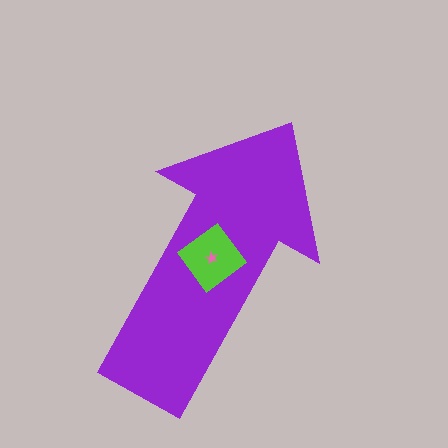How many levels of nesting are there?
3.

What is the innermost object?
The pink star.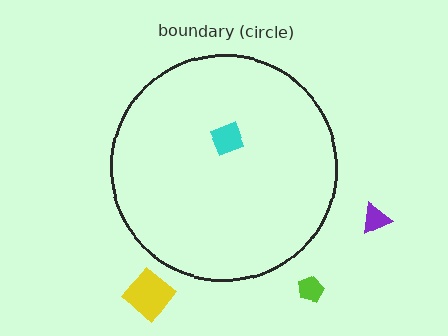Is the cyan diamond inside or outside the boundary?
Inside.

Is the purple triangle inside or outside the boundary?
Outside.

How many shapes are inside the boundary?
1 inside, 3 outside.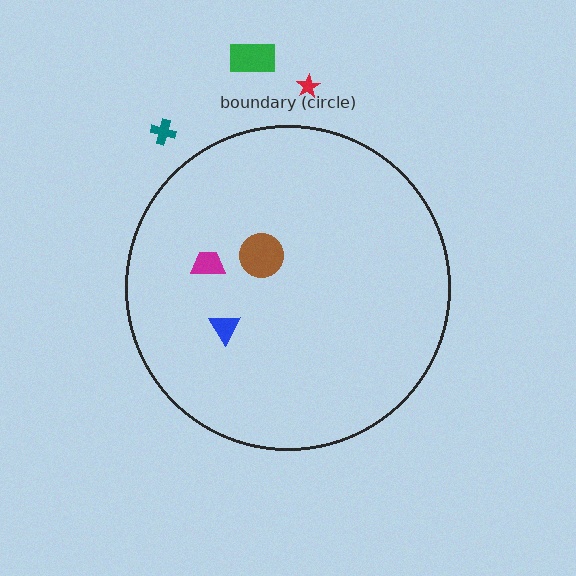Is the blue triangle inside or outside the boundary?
Inside.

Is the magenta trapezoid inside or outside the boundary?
Inside.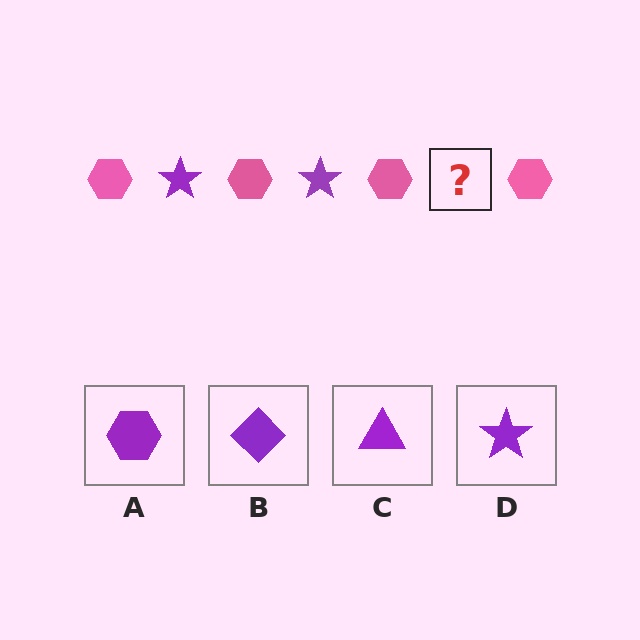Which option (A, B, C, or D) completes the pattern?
D.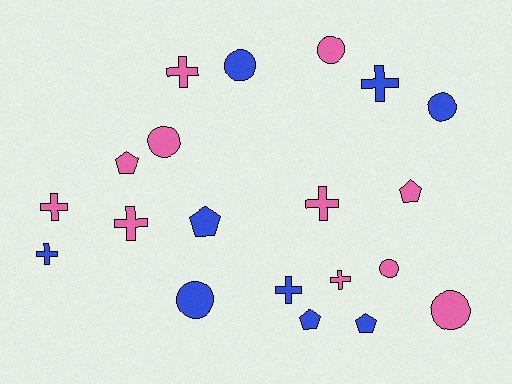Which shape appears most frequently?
Cross, with 8 objects.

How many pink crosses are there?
There are 5 pink crosses.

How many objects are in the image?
There are 20 objects.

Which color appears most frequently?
Pink, with 11 objects.